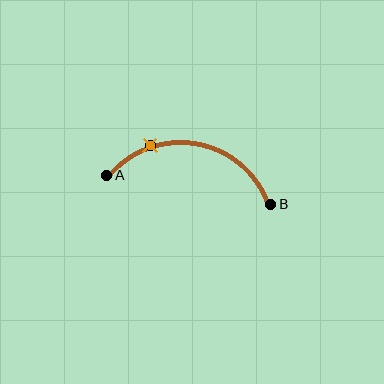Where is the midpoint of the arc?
The arc midpoint is the point on the curve farthest from the straight line joining A and B. It sits above that line.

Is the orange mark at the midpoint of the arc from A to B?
No. The orange mark lies on the arc but is closer to endpoint A. The arc midpoint would be at the point on the curve equidistant along the arc from both A and B.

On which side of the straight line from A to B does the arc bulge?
The arc bulges above the straight line connecting A and B.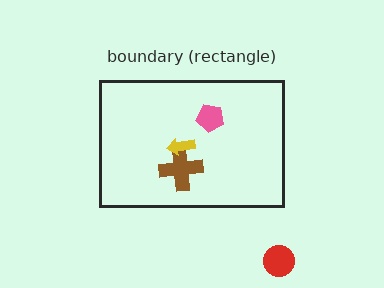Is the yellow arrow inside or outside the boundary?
Inside.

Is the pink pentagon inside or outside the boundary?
Inside.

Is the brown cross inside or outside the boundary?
Inside.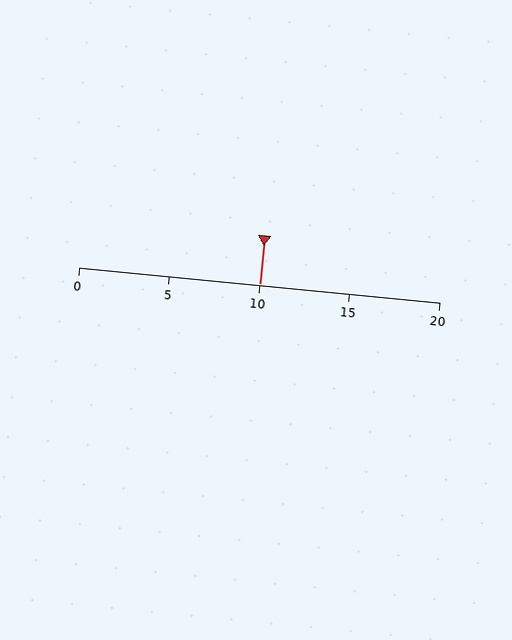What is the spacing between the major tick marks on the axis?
The major ticks are spaced 5 apart.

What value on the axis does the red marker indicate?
The marker indicates approximately 10.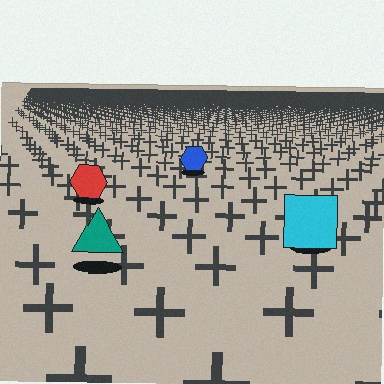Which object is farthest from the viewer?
The blue hexagon is farthest from the viewer. It appears smaller and the ground texture around it is denser.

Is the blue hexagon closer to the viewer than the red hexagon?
No. The red hexagon is closer — you can tell from the texture gradient: the ground texture is coarser near it.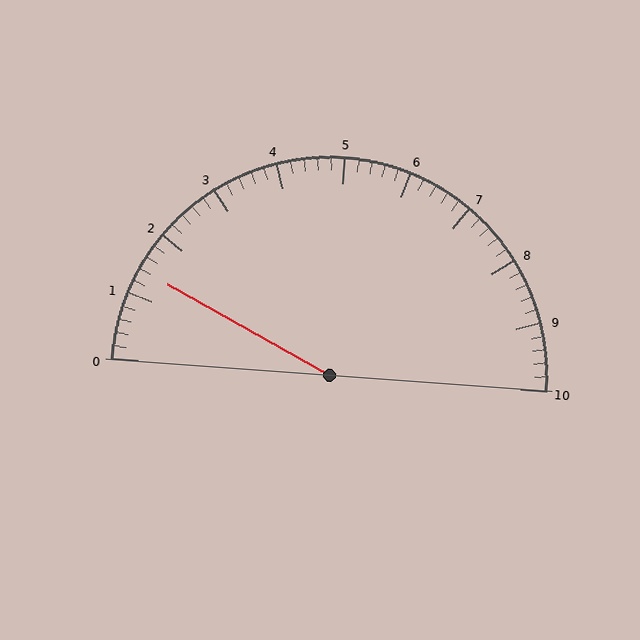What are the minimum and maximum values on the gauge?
The gauge ranges from 0 to 10.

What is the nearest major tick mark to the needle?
The nearest major tick mark is 1.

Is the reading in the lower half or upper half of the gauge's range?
The reading is in the lower half of the range (0 to 10).